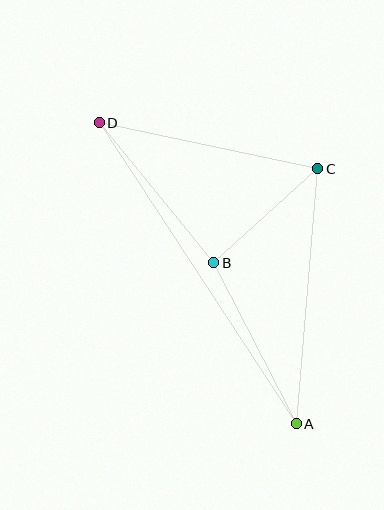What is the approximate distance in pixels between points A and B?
The distance between A and B is approximately 181 pixels.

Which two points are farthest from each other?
Points A and D are farthest from each other.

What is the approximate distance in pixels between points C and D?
The distance between C and D is approximately 223 pixels.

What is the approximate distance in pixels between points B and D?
The distance between B and D is approximately 181 pixels.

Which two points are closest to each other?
Points B and C are closest to each other.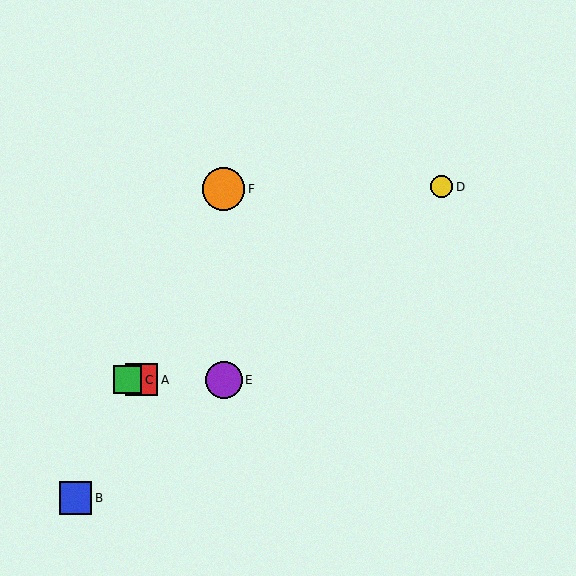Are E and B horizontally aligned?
No, E is at y≈380 and B is at y≈498.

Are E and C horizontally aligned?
Yes, both are at y≈380.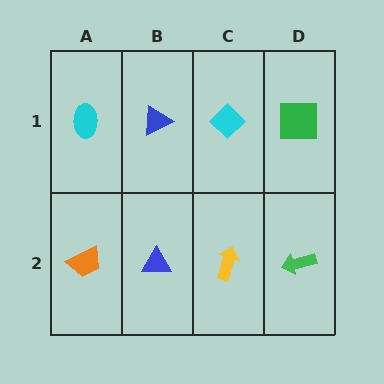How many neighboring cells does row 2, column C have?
3.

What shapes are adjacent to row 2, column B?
A blue triangle (row 1, column B), an orange trapezoid (row 2, column A), a yellow arrow (row 2, column C).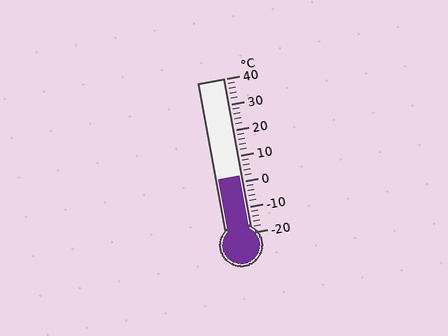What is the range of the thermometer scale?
The thermometer scale ranges from -20°C to 40°C.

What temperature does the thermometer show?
The thermometer shows approximately 2°C.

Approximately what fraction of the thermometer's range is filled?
The thermometer is filled to approximately 35% of its range.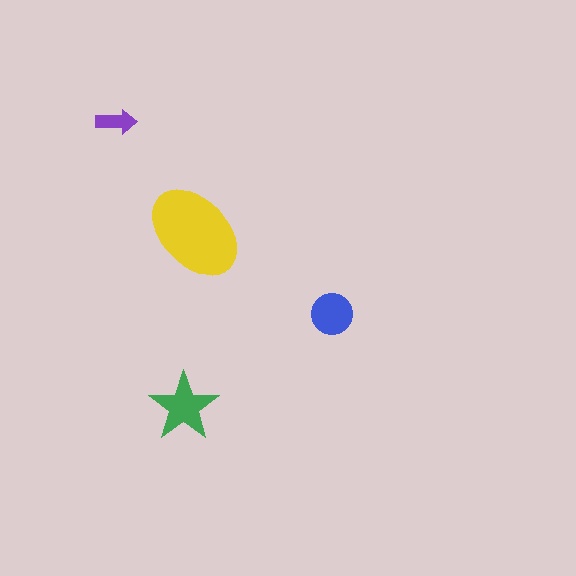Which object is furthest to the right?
The blue circle is rightmost.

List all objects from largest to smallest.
The yellow ellipse, the green star, the blue circle, the purple arrow.